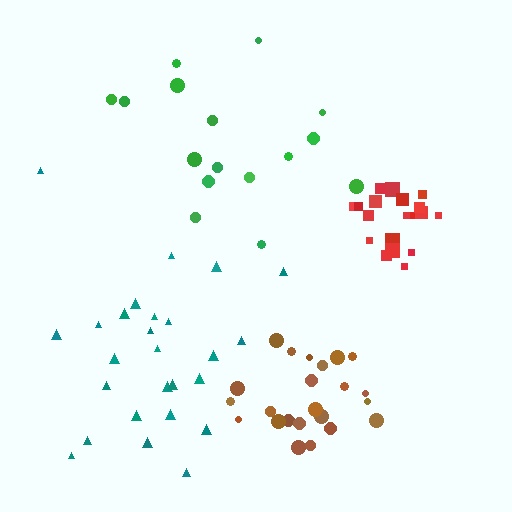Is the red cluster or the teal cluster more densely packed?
Red.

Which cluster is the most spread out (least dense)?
Green.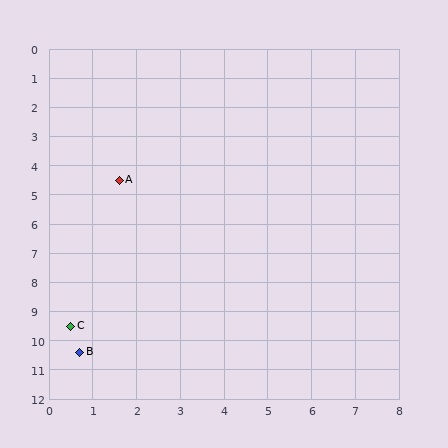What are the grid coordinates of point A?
Point A is at approximately (1.6, 4.5).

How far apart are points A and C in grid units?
Points A and C are about 5.1 grid units apart.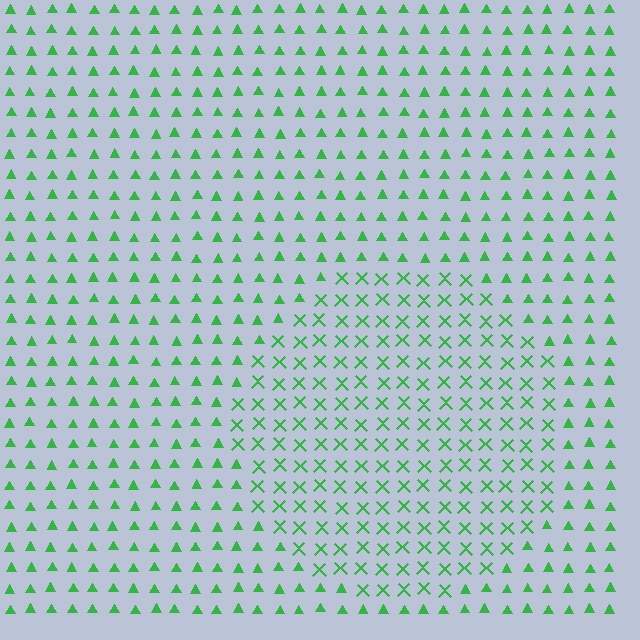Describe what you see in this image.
The image is filled with small green elements arranged in a uniform grid. A circle-shaped region contains X marks, while the surrounding area contains triangles. The boundary is defined purely by the change in element shape.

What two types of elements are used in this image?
The image uses X marks inside the circle region and triangles outside it.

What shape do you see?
I see a circle.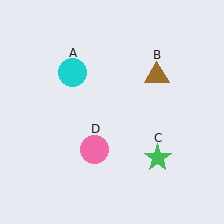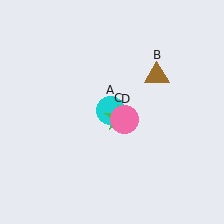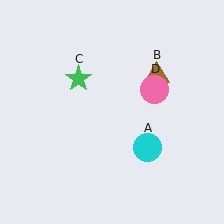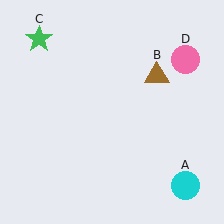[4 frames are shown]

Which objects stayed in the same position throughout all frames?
Brown triangle (object B) remained stationary.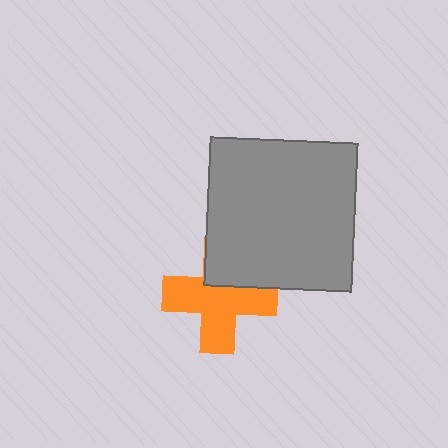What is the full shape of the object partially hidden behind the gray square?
The partially hidden object is an orange cross.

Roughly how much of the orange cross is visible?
Most of it is visible (roughly 69%).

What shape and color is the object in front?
The object in front is a gray square.